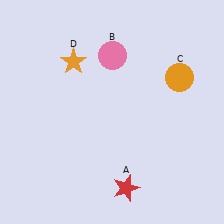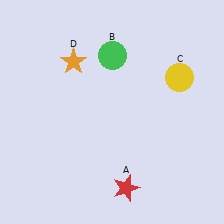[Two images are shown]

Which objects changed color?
B changed from pink to green. C changed from orange to yellow.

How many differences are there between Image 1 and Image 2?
There are 2 differences between the two images.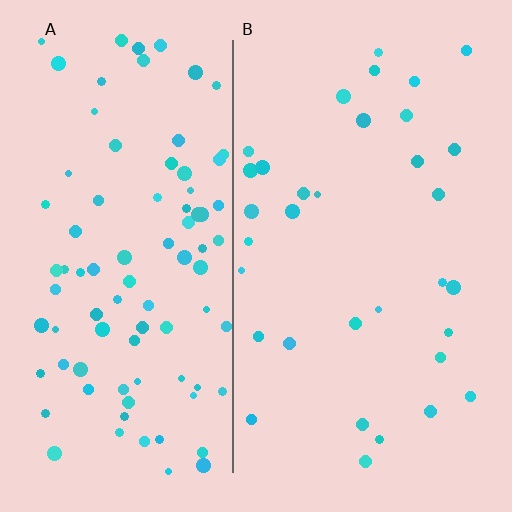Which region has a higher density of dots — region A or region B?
A (the left).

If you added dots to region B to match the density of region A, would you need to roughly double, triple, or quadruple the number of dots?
Approximately triple.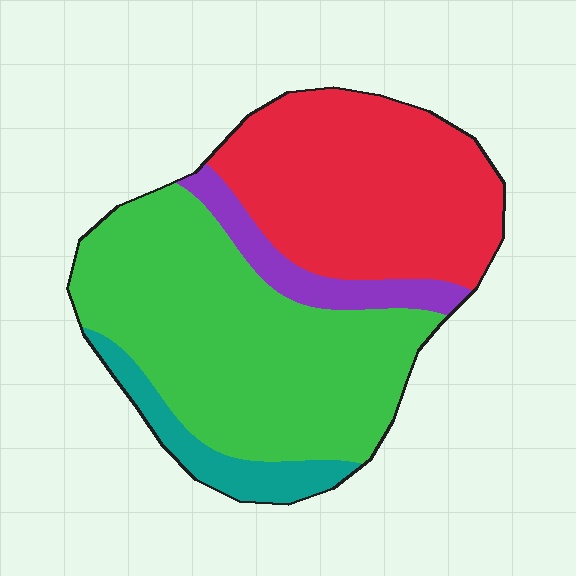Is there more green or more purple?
Green.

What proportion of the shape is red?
Red covers 36% of the shape.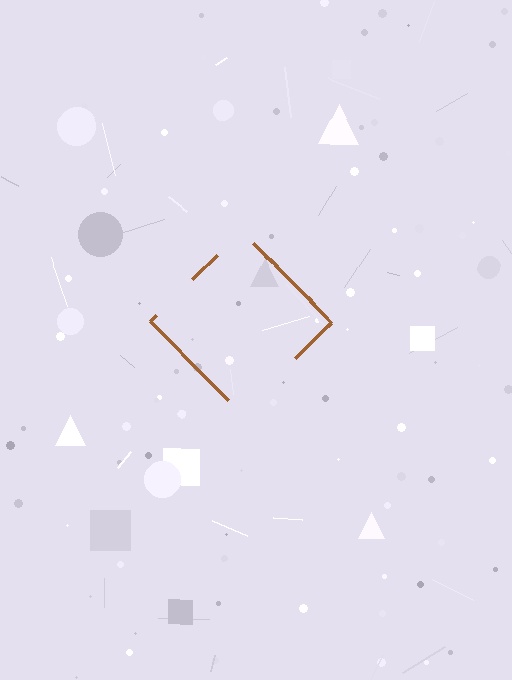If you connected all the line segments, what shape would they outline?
They would outline a diamond.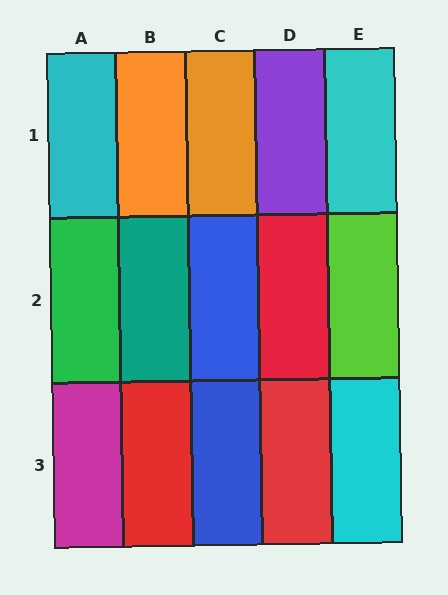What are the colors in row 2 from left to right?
Green, teal, blue, red, lime.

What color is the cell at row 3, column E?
Cyan.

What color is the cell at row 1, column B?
Orange.